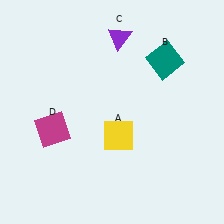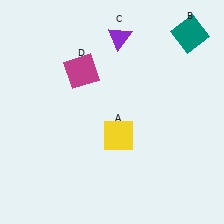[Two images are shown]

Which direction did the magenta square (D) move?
The magenta square (D) moved up.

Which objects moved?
The objects that moved are: the teal square (B), the magenta square (D).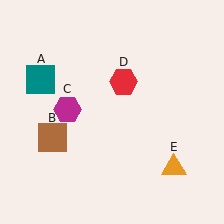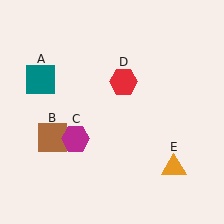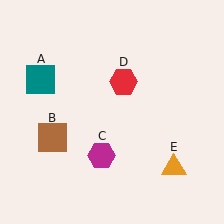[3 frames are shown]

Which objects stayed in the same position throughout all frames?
Teal square (object A) and brown square (object B) and red hexagon (object D) and orange triangle (object E) remained stationary.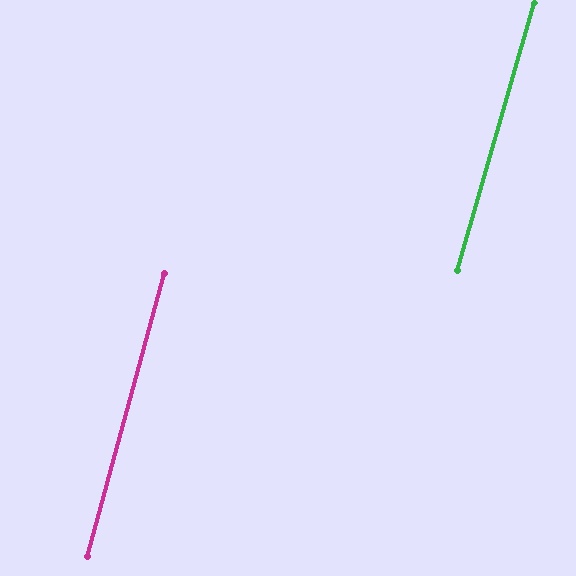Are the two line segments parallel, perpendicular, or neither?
Parallel — their directions differ by only 0.7°.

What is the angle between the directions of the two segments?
Approximately 1 degree.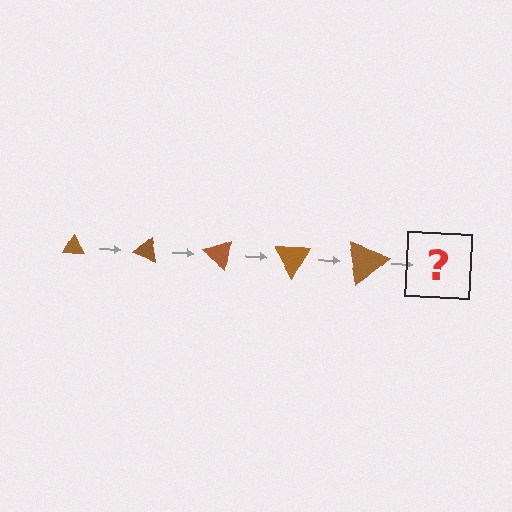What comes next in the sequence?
The next element should be a triangle, larger than the previous one and rotated 100 degrees from the start.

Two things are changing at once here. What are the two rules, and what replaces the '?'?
The two rules are that the triangle grows larger each step and it rotates 20 degrees each step. The '?' should be a triangle, larger than the previous one and rotated 100 degrees from the start.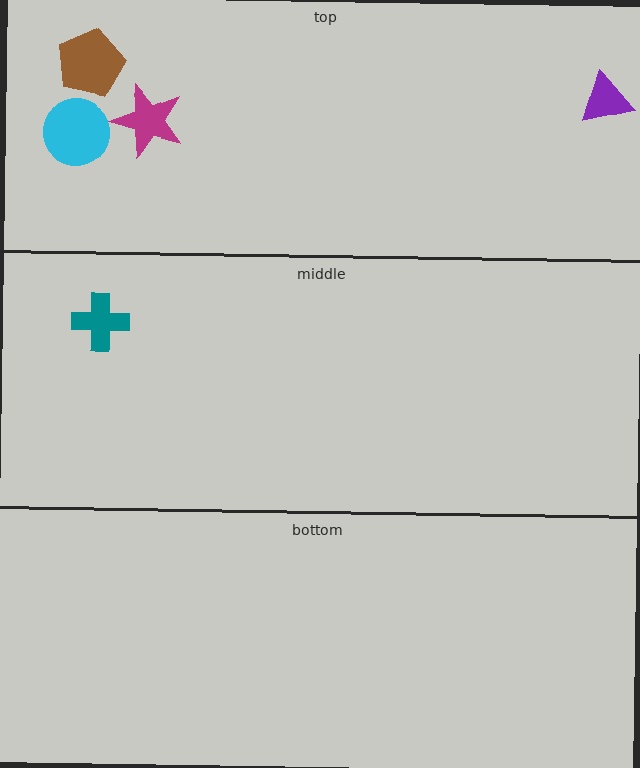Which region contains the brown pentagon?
The top region.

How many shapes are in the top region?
4.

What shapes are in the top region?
The magenta star, the brown pentagon, the purple triangle, the cyan circle.